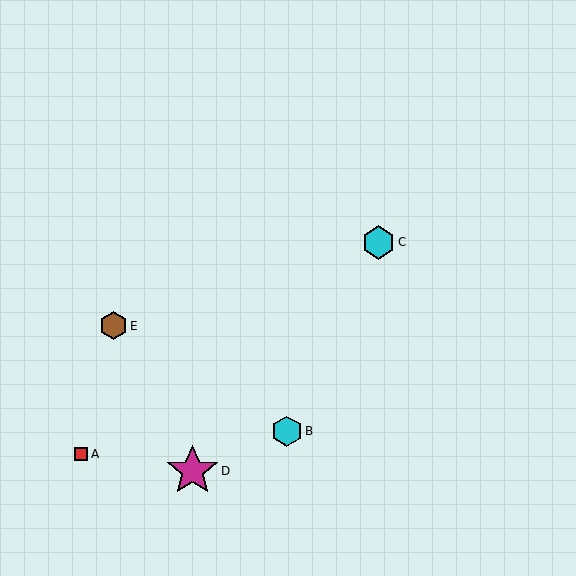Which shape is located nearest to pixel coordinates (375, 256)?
The cyan hexagon (labeled C) at (379, 243) is nearest to that location.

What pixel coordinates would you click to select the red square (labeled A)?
Click at (81, 454) to select the red square A.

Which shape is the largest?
The magenta star (labeled D) is the largest.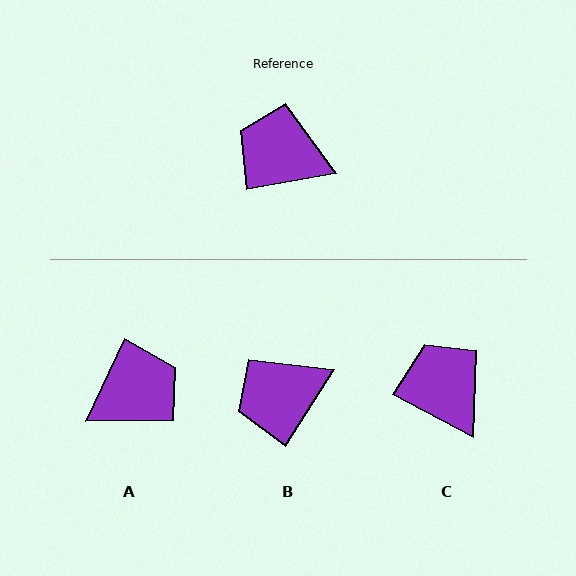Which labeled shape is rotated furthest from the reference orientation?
A, about 125 degrees away.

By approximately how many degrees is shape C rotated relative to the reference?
Approximately 38 degrees clockwise.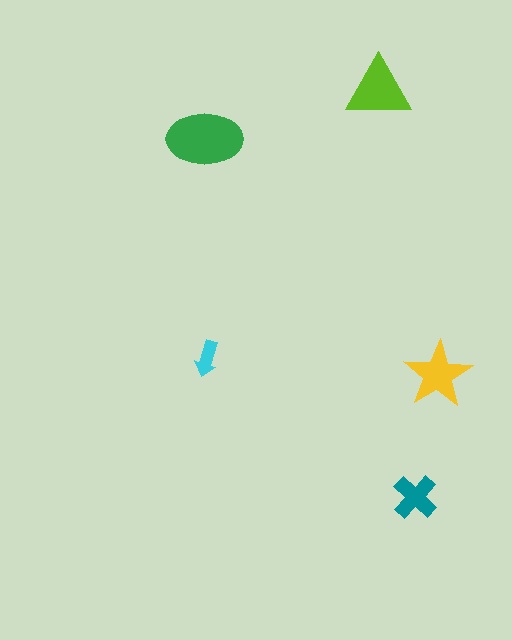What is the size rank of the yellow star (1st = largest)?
3rd.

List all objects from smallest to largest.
The cyan arrow, the teal cross, the yellow star, the lime triangle, the green ellipse.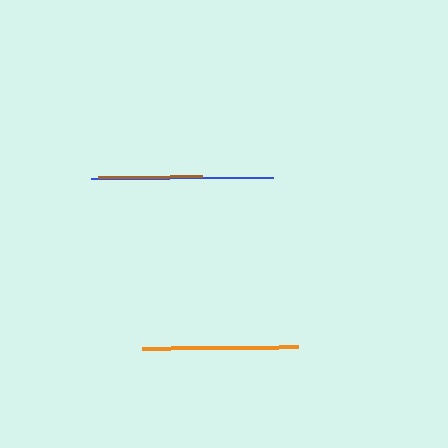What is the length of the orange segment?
The orange segment is approximately 156 pixels long.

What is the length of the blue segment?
The blue segment is approximately 182 pixels long.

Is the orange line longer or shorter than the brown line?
The orange line is longer than the brown line.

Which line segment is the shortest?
The brown line is the shortest at approximately 104 pixels.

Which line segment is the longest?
The blue line is the longest at approximately 182 pixels.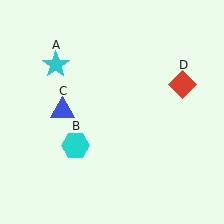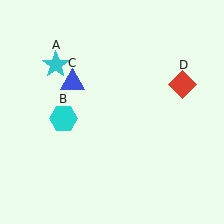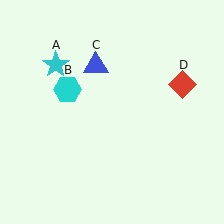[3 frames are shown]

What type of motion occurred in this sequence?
The cyan hexagon (object B), blue triangle (object C) rotated clockwise around the center of the scene.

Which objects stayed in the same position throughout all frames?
Cyan star (object A) and red diamond (object D) remained stationary.